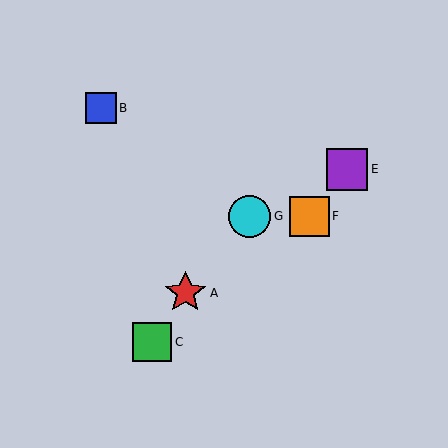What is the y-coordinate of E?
Object E is at y≈169.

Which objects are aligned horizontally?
Objects D, F, G are aligned horizontally.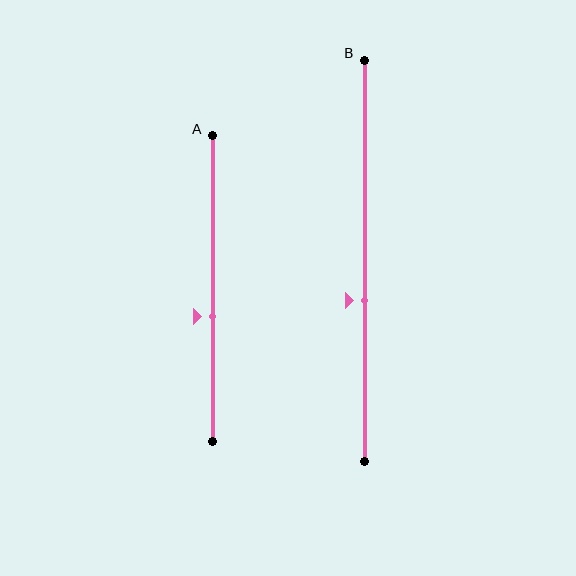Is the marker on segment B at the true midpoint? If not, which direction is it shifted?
No, the marker on segment B is shifted downward by about 10% of the segment length.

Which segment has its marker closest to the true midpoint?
Segment A has its marker closest to the true midpoint.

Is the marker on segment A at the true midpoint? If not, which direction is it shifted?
No, the marker on segment A is shifted downward by about 9% of the segment length.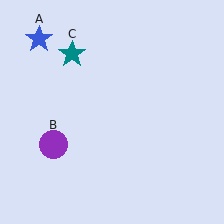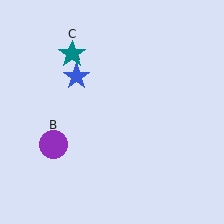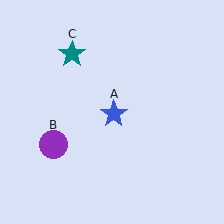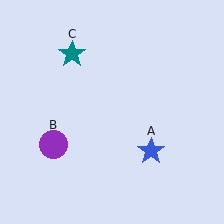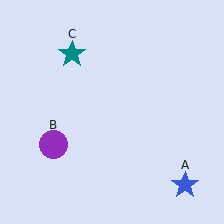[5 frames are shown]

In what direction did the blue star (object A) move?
The blue star (object A) moved down and to the right.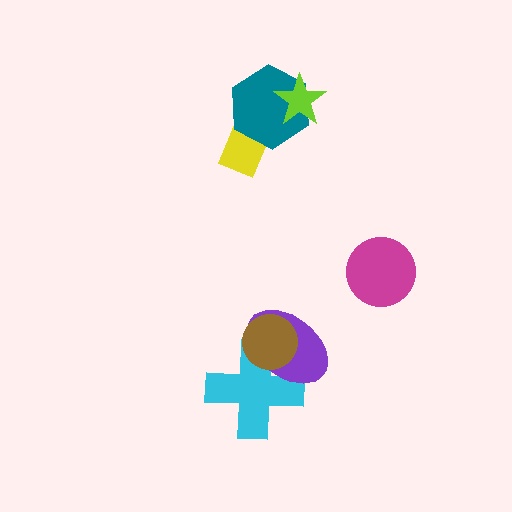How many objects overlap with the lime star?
1 object overlaps with the lime star.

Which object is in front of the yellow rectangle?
The teal hexagon is in front of the yellow rectangle.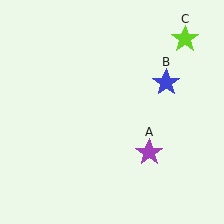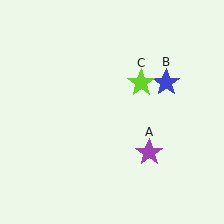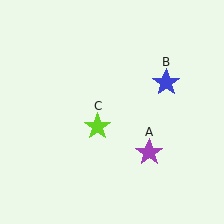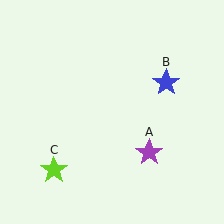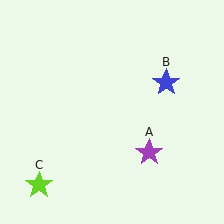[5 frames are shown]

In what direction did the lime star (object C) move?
The lime star (object C) moved down and to the left.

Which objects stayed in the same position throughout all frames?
Purple star (object A) and blue star (object B) remained stationary.